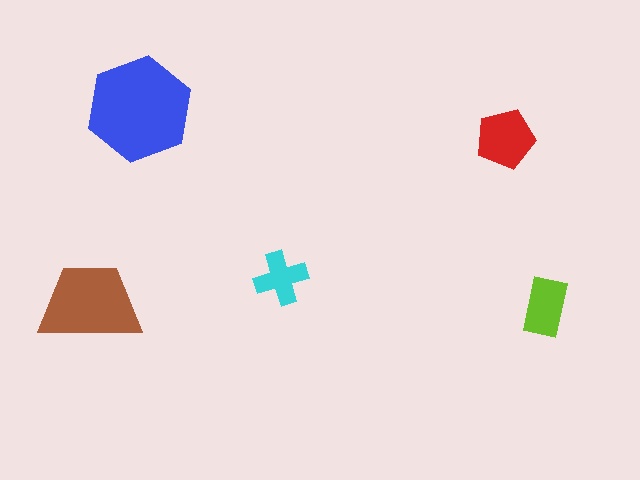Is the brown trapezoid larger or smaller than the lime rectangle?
Larger.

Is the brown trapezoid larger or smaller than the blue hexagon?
Smaller.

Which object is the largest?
The blue hexagon.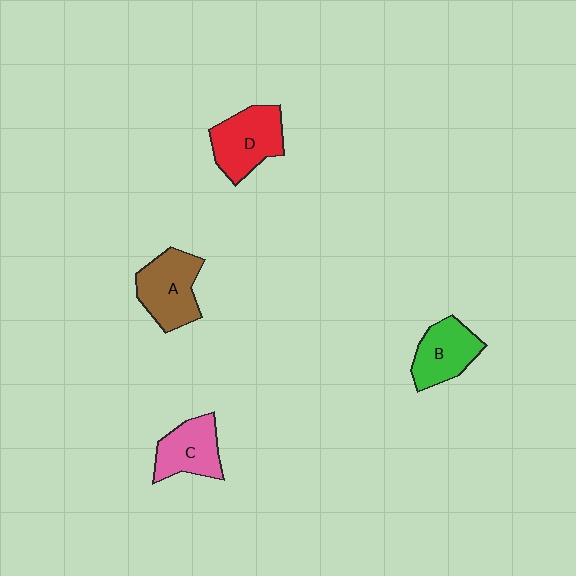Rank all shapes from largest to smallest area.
From largest to smallest: D (red), A (brown), B (green), C (pink).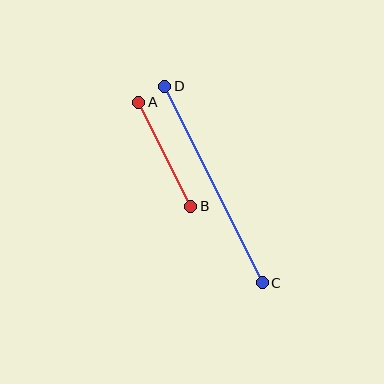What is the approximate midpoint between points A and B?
The midpoint is at approximately (165, 154) pixels.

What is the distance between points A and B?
The distance is approximately 116 pixels.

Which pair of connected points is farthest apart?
Points C and D are farthest apart.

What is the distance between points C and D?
The distance is approximately 220 pixels.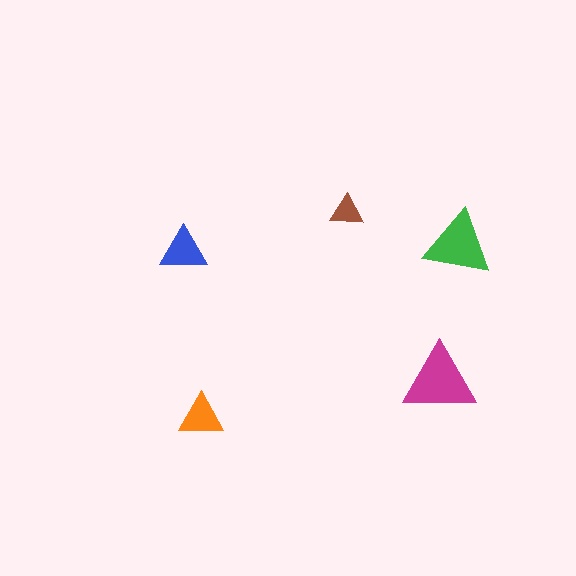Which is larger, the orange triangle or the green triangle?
The green one.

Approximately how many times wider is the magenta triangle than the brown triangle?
About 2 times wider.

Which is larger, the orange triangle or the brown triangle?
The orange one.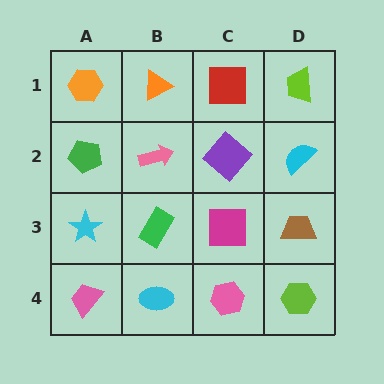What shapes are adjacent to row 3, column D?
A cyan semicircle (row 2, column D), a lime hexagon (row 4, column D), a magenta square (row 3, column C).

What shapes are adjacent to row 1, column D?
A cyan semicircle (row 2, column D), a red square (row 1, column C).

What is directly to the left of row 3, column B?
A cyan star.